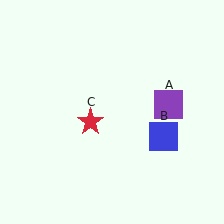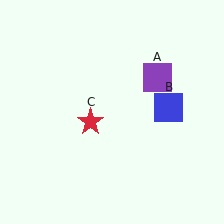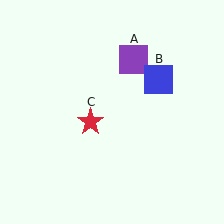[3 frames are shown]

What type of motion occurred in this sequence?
The purple square (object A), blue square (object B) rotated counterclockwise around the center of the scene.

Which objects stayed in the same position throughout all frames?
Red star (object C) remained stationary.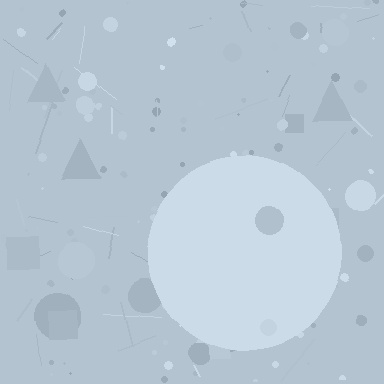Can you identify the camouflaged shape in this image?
The camouflaged shape is a circle.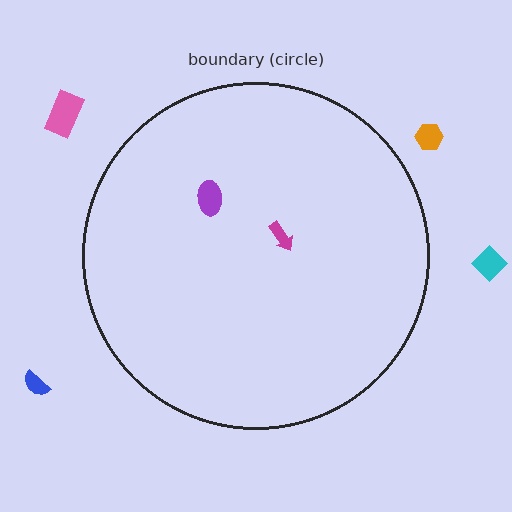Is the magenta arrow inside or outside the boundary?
Inside.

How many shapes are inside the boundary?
2 inside, 4 outside.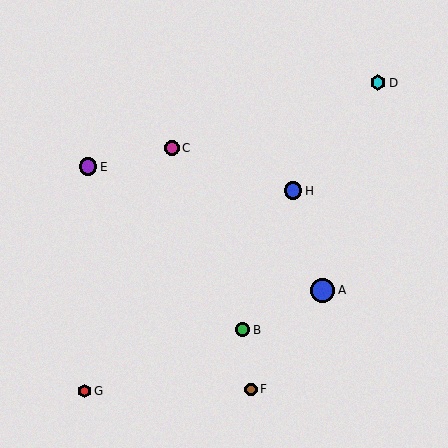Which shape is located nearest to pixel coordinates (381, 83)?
The cyan hexagon (labeled D) at (378, 83) is nearest to that location.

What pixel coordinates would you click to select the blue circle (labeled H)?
Click at (293, 191) to select the blue circle H.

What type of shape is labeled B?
Shape B is a green circle.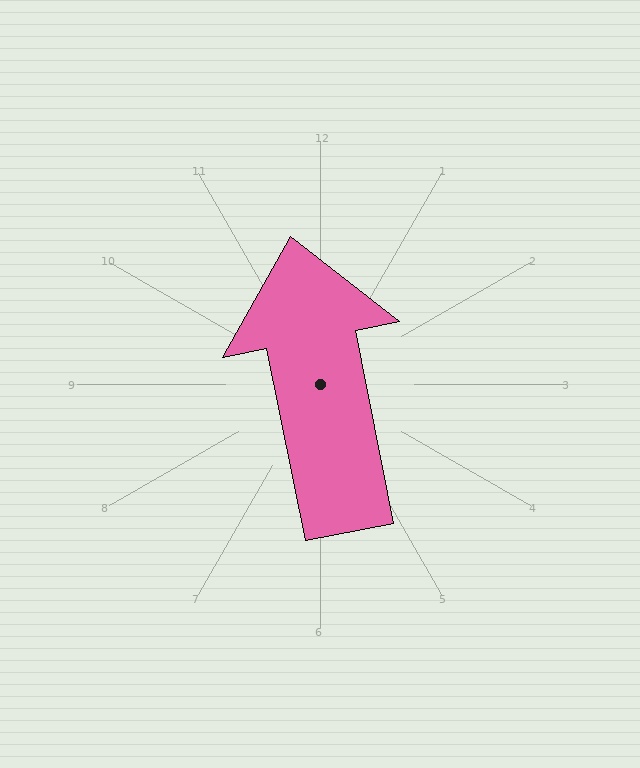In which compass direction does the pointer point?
North.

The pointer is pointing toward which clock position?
Roughly 12 o'clock.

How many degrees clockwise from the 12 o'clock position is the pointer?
Approximately 349 degrees.